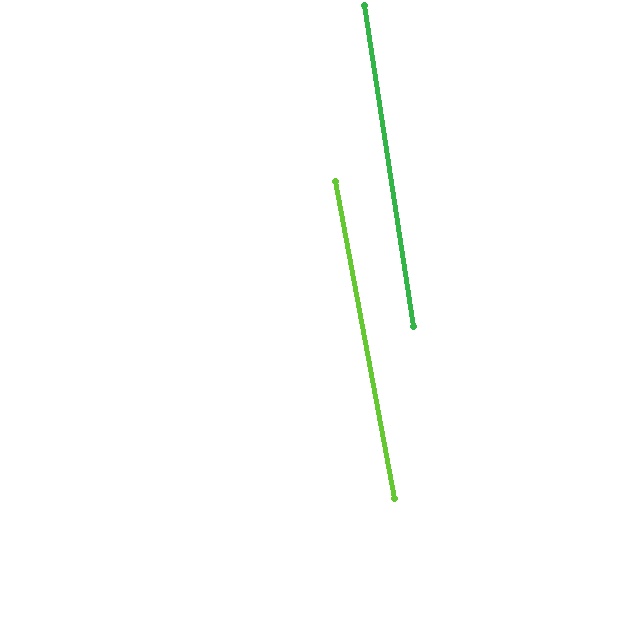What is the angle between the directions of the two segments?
Approximately 2 degrees.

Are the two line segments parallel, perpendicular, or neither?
Parallel — their directions differ by only 1.8°.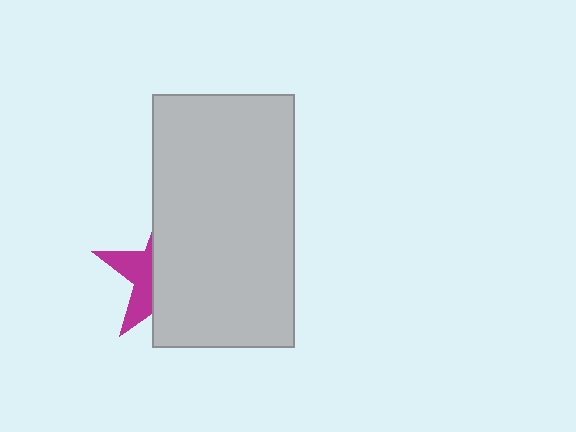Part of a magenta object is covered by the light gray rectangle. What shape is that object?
It is a star.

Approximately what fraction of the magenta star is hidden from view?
Roughly 67% of the magenta star is hidden behind the light gray rectangle.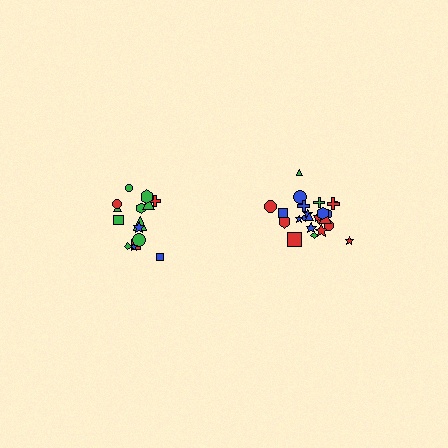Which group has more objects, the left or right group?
The right group.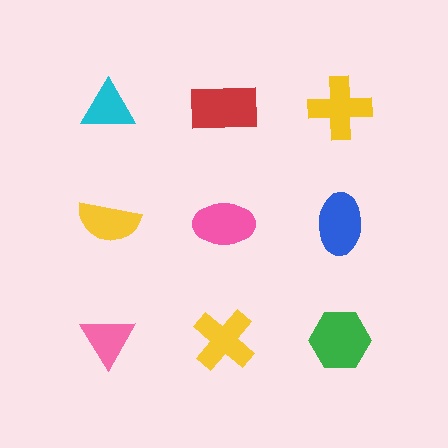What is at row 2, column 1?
A yellow semicircle.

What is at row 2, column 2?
A pink ellipse.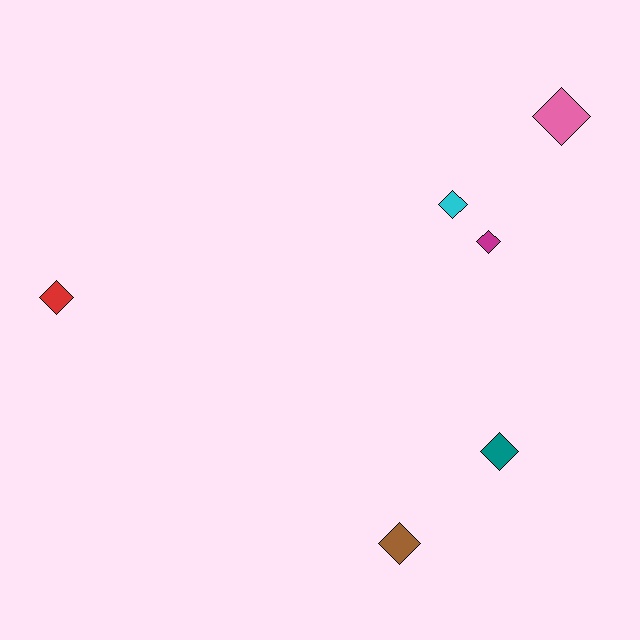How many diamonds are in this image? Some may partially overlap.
There are 6 diamonds.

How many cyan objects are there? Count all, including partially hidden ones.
There is 1 cyan object.